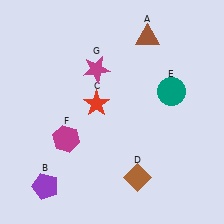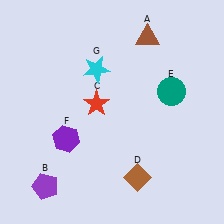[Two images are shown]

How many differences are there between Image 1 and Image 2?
There are 2 differences between the two images.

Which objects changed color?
F changed from magenta to purple. G changed from magenta to cyan.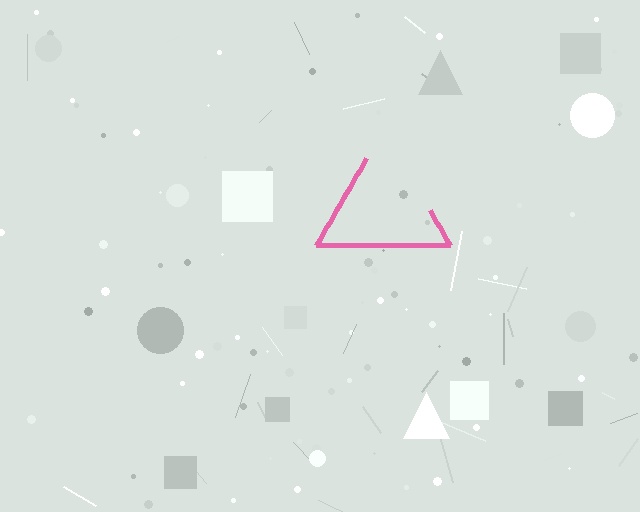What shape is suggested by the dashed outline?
The dashed outline suggests a triangle.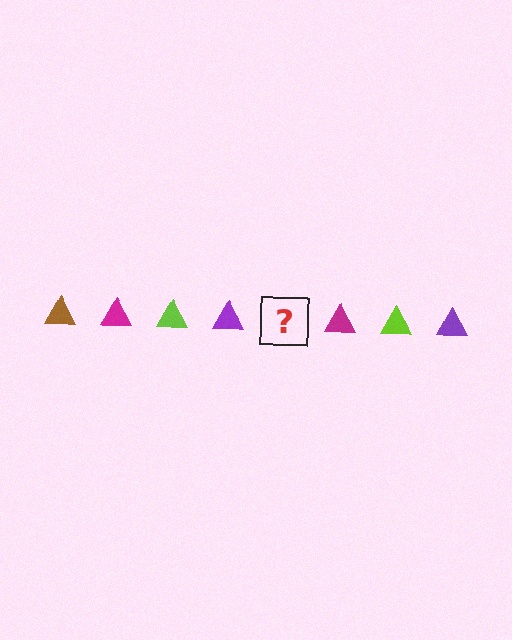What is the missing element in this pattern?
The missing element is a brown triangle.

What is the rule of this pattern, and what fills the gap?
The rule is that the pattern cycles through brown, magenta, lime, purple triangles. The gap should be filled with a brown triangle.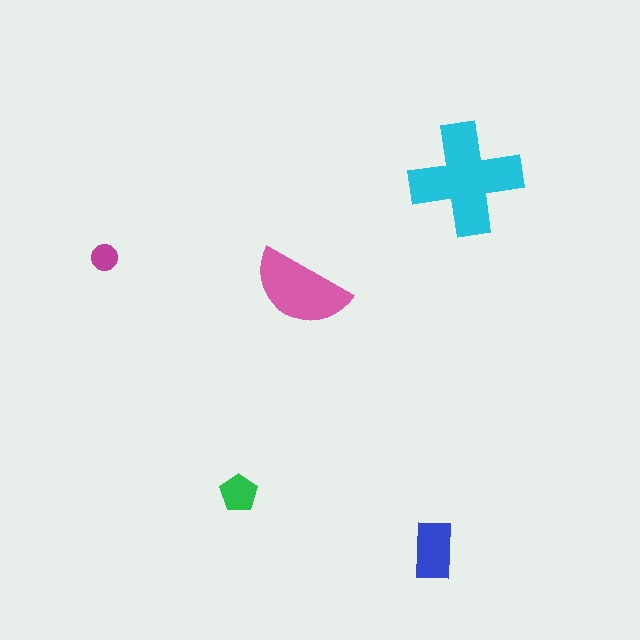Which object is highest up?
The cyan cross is topmost.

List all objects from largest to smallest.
The cyan cross, the pink semicircle, the blue rectangle, the green pentagon, the magenta circle.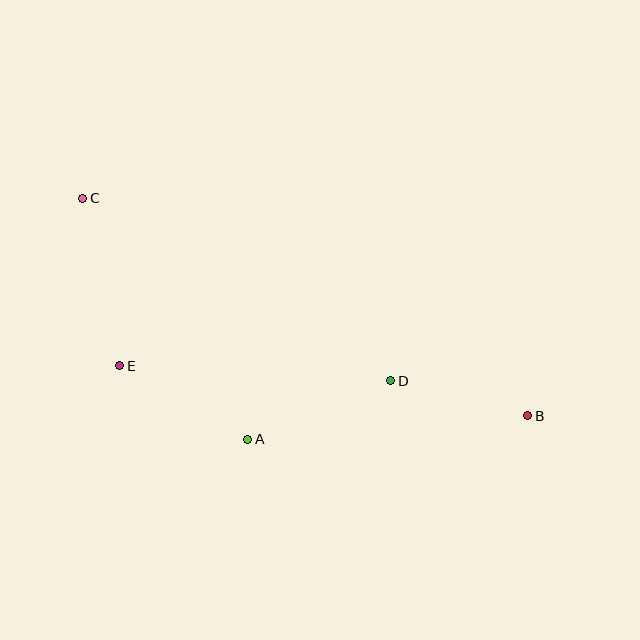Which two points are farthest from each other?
Points B and C are farthest from each other.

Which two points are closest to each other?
Points B and D are closest to each other.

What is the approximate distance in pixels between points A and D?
The distance between A and D is approximately 155 pixels.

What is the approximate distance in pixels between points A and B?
The distance between A and B is approximately 281 pixels.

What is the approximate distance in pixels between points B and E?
The distance between B and E is approximately 411 pixels.